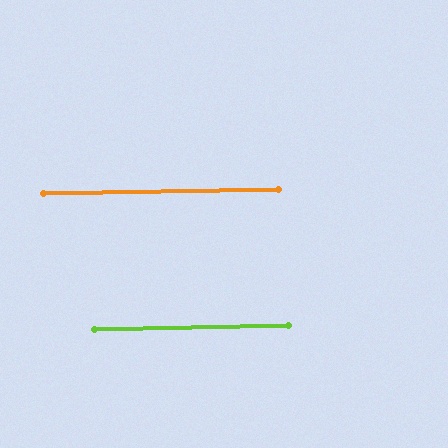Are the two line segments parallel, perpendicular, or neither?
Parallel — their directions differ by only 0.1°.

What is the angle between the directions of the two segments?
Approximately 0 degrees.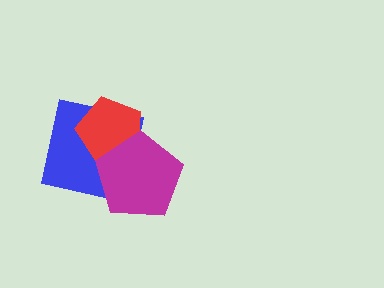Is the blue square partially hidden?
Yes, it is partially covered by another shape.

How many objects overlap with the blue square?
2 objects overlap with the blue square.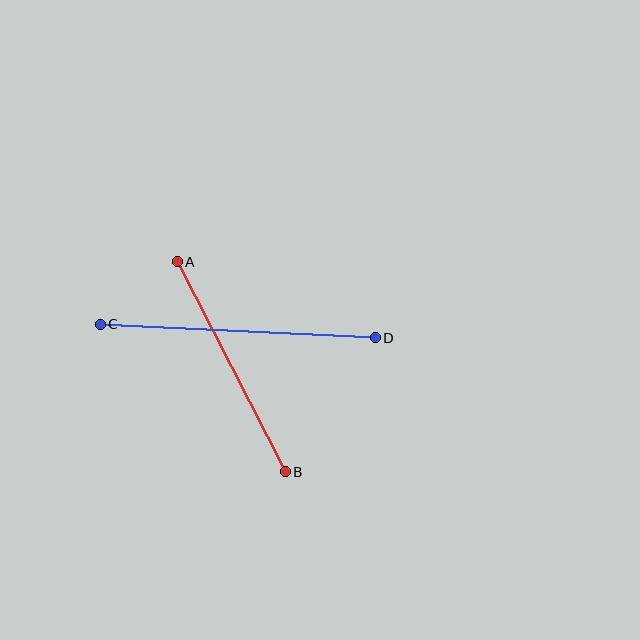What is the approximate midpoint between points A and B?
The midpoint is at approximately (231, 367) pixels.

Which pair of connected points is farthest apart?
Points C and D are farthest apart.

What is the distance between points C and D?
The distance is approximately 275 pixels.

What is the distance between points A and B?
The distance is approximately 236 pixels.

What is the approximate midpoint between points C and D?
The midpoint is at approximately (238, 331) pixels.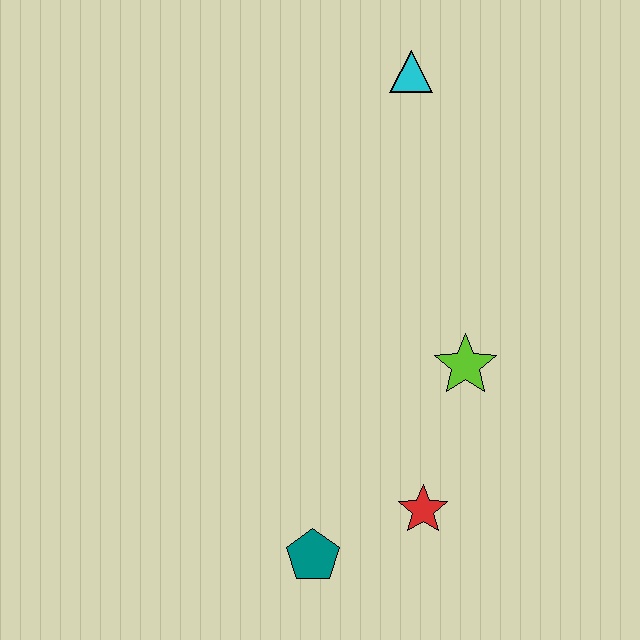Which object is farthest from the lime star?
The cyan triangle is farthest from the lime star.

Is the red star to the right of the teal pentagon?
Yes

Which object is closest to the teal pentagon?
The red star is closest to the teal pentagon.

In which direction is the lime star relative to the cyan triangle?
The lime star is below the cyan triangle.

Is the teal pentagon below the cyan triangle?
Yes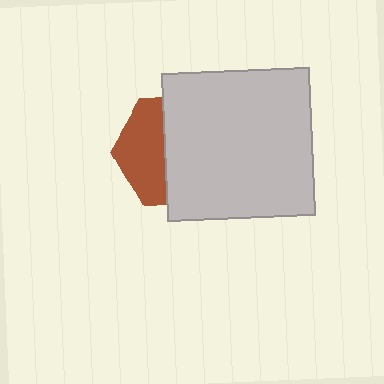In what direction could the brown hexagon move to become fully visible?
The brown hexagon could move left. That would shift it out from behind the light gray square entirely.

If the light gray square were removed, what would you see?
You would see the complete brown hexagon.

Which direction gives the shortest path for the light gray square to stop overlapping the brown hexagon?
Moving right gives the shortest separation.